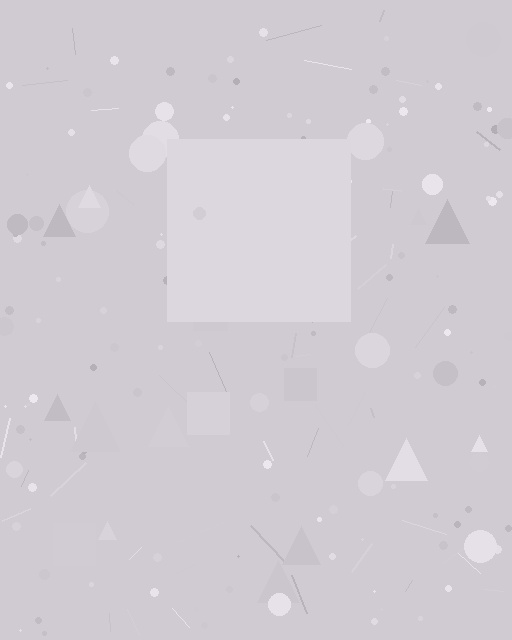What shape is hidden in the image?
A square is hidden in the image.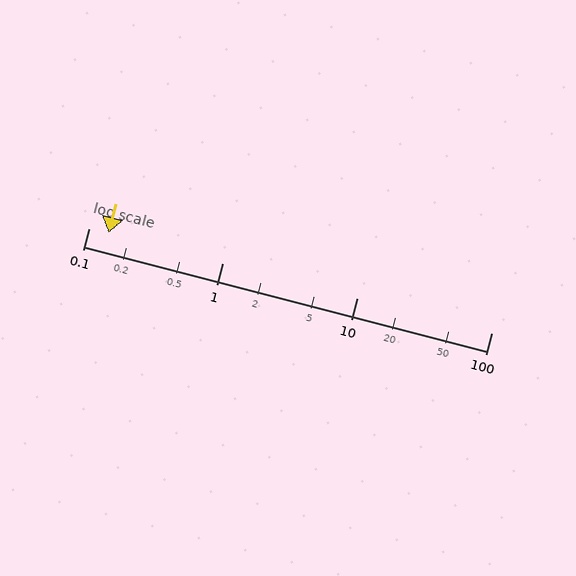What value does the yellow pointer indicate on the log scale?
The pointer indicates approximately 0.14.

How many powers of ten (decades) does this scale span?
The scale spans 3 decades, from 0.1 to 100.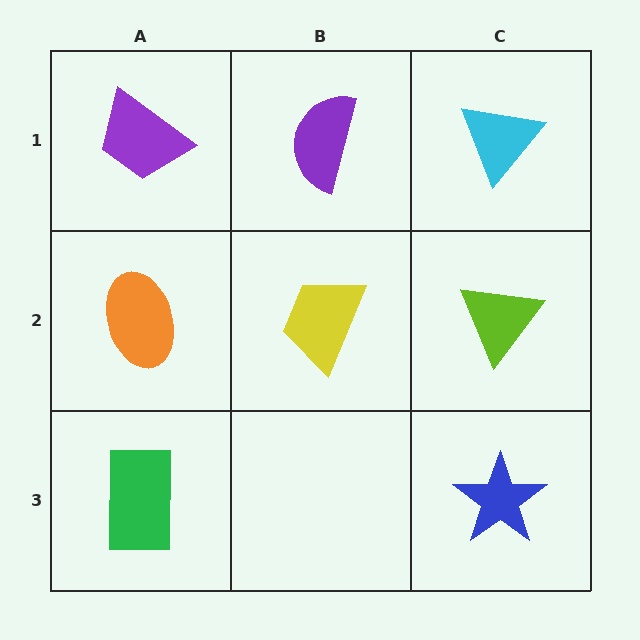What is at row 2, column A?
An orange ellipse.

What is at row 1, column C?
A cyan triangle.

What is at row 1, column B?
A purple semicircle.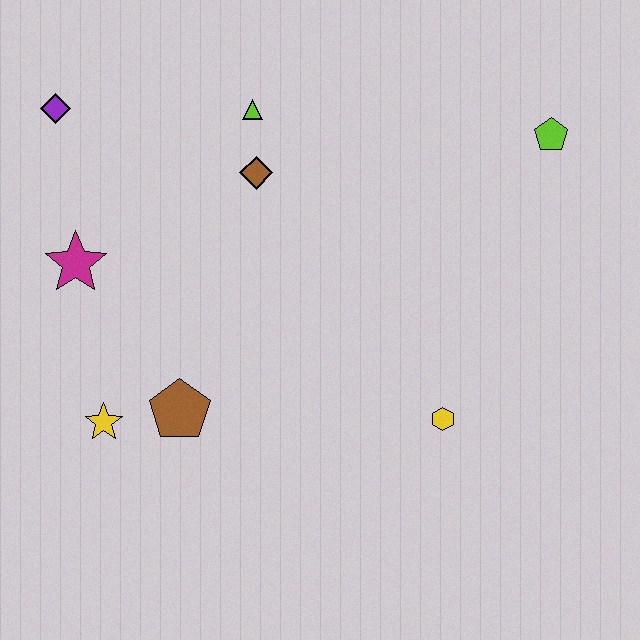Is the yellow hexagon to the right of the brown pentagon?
Yes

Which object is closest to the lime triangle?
The brown diamond is closest to the lime triangle.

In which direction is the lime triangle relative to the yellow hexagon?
The lime triangle is above the yellow hexagon.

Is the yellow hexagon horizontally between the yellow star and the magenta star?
No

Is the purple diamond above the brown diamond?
Yes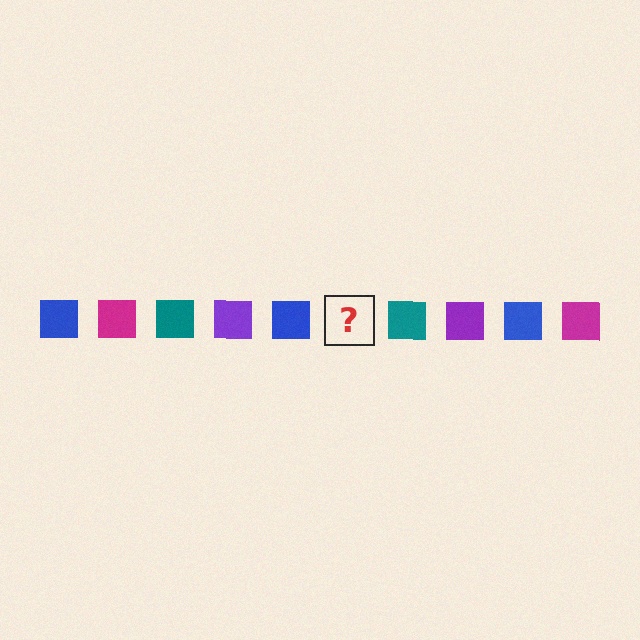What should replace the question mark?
The question mark should be replaced with a magenta square.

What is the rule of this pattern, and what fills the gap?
The rule is that the pattern cycles through blue, magenta, teal, purple squares. The gap should be filled with a magenta square.